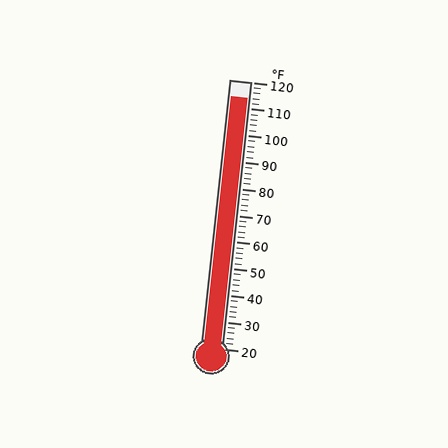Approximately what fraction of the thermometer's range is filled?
The thermometer is filled to approximately 95% of its range.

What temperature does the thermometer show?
The thermometer shows approximately 114°F.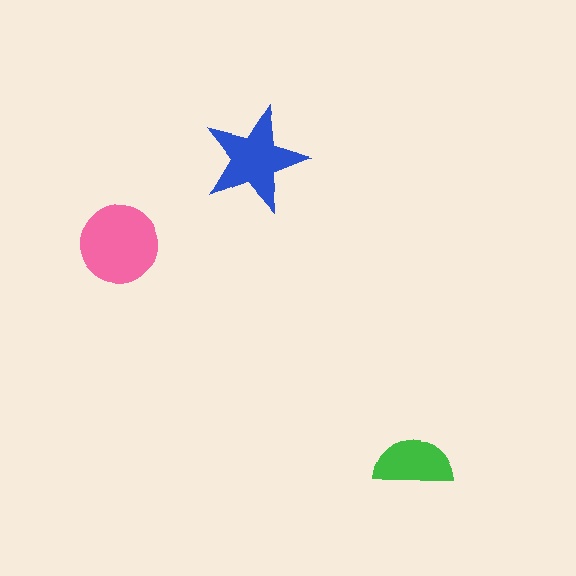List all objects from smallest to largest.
The green semicircle, the blue star, the pink circle.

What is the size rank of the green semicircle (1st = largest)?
3rd.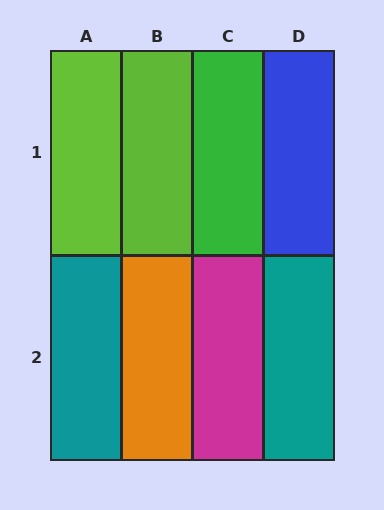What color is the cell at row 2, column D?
Teal.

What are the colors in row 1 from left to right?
Lime, lime, green, blue.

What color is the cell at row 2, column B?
Orange.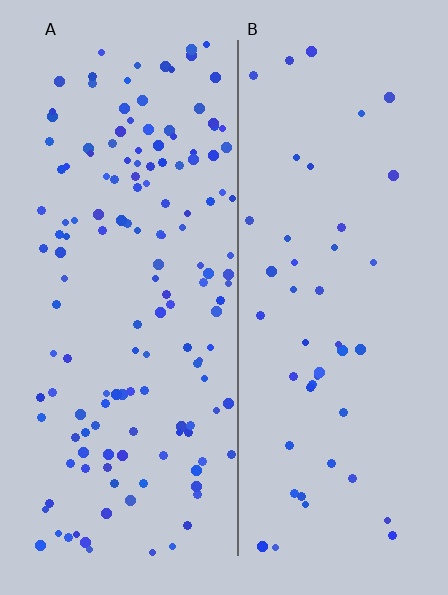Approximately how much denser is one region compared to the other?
Approximately 3.2× — region A over region B.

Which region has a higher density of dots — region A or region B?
A (the left).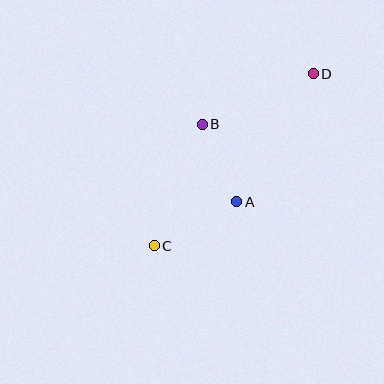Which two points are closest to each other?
Points A and B are closest to each other.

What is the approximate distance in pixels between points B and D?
The distance between B and D is approximately 122 pixels.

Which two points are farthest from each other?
Points C and D are farthest from each other.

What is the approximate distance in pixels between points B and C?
The distance between B and C is approximately 131 pixels.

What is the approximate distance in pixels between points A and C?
The distance between A and C is approximately 94 pixels.